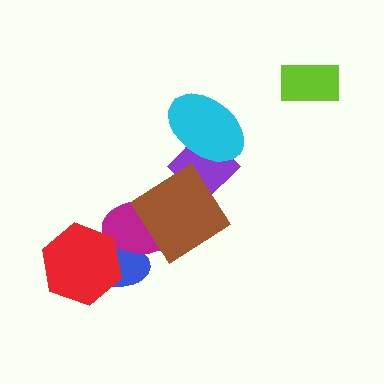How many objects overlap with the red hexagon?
2 objects overlap with the red hexagon.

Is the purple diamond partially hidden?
Yes, it is partially covered by another shape.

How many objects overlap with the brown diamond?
2 objects overlap with the brown diamond.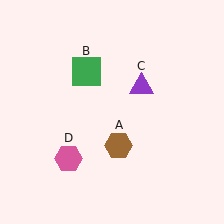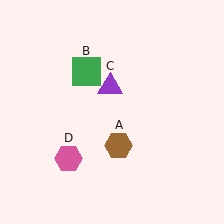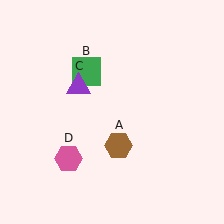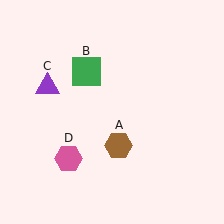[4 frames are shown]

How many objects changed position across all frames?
1 object changed position: purple triangle (object C).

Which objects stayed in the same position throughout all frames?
Brown hexagon (object A) and green square (object B) and pink hexagon (object D) remained stationary.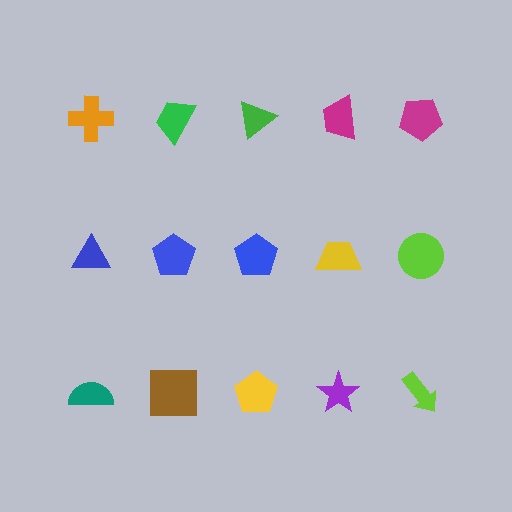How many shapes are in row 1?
5 shapes.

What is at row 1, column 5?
A magenta pentagon.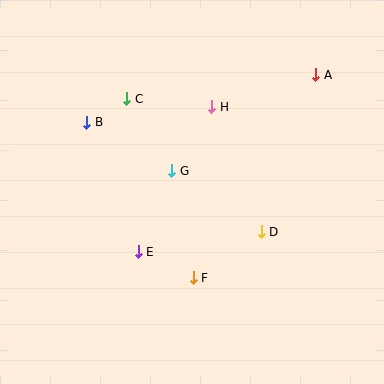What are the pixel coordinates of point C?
Point C is at (127, 99).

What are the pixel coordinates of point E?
Point E is at (138, 252).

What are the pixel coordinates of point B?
Point B is at (87, 122).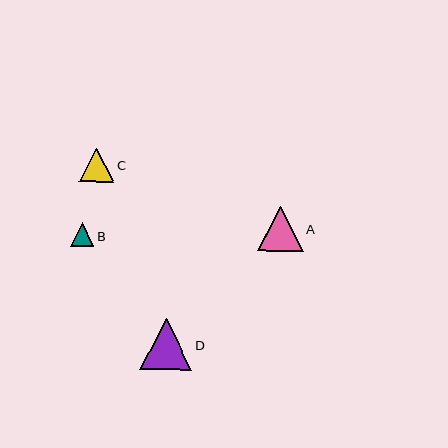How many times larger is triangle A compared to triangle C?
Triangle A is approximately 1.3 times the size of triangle C.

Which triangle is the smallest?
Triangle B is the smallest with a size of approximately 23 pixels.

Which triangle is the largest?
Triangle D is the largest with a size of approximately 51 pixels.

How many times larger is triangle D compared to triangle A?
Triangle D is approximately 1.1 times the size of triangle A.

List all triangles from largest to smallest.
From largest to smallest: D, A, C, B.